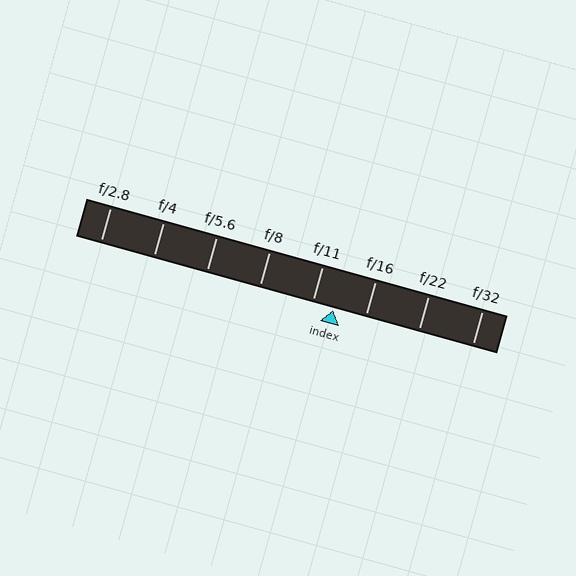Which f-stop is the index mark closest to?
The index mark is closest to f/11.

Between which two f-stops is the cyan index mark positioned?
The index mark is between f/11 and f/16.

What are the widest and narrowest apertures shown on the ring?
The widest aperture shown is f/2.8 and the narrowest is f/32.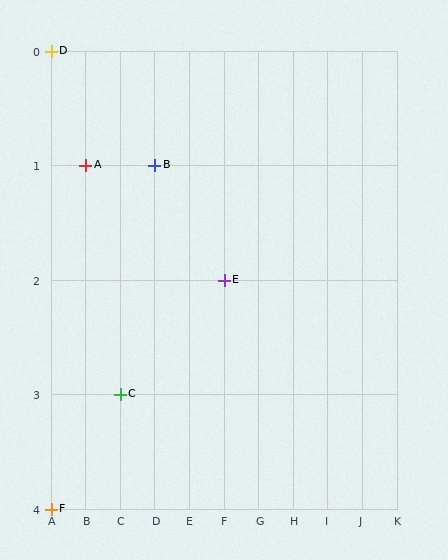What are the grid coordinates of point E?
Point E is at grid coordinates (F, 2).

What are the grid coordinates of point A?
Point A is at grid coordinates (B, 1).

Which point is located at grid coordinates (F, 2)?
Point E is at (F, 2).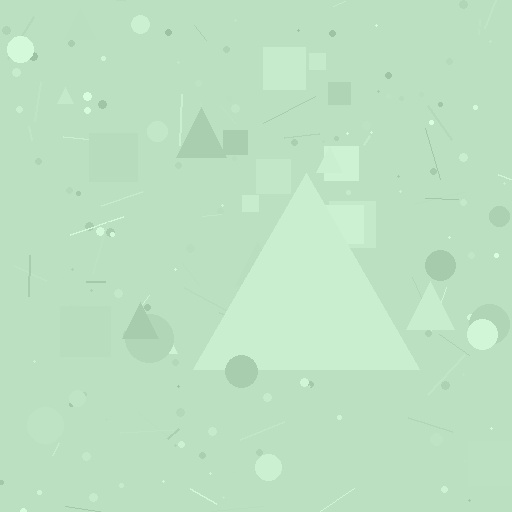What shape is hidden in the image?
A triangle is hidden in the image.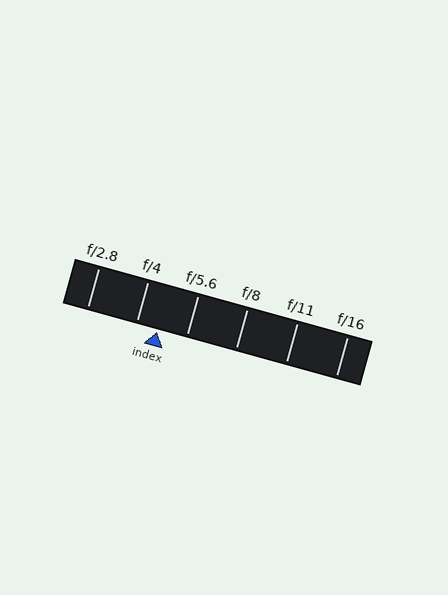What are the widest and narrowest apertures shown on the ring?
The widest aperture shown is f/2.8 and the narrowest is f/16.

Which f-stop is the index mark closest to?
The index mark is closest to f/4.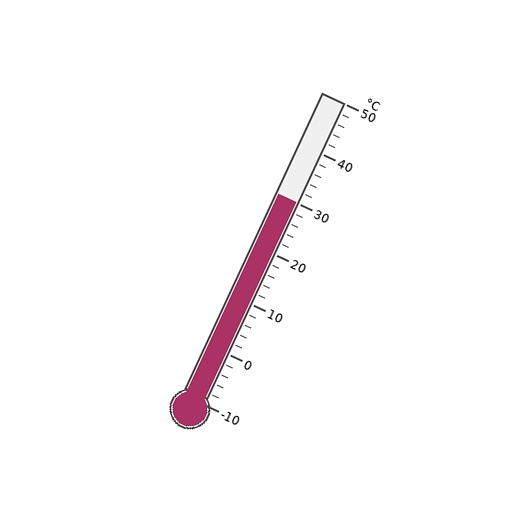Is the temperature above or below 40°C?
The temperature is below 40°C.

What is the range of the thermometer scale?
The thermometer scale ranges from -10°C to 50°C.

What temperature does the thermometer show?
The thermometer shows approximately 30°C.